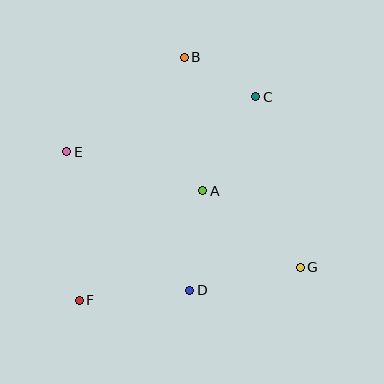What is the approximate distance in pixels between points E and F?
The distance between E and F is approximately 149 pixels.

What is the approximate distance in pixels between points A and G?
The distance between A and G is approximately 124 pixels.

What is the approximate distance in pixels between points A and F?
The distance between A and F is approximately 165 pixels.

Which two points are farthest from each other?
Points C and F are farthest from each other.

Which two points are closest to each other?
Points B and C are closest to each other.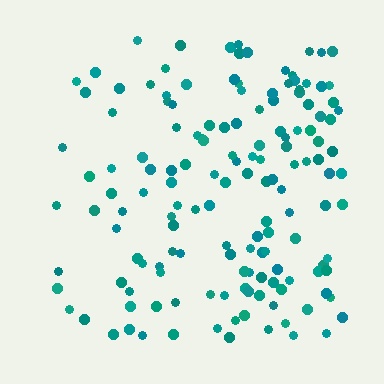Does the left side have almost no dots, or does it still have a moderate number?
Still a moderate number, just noticeably fewer than the right.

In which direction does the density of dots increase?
From left to right, with the right side densest.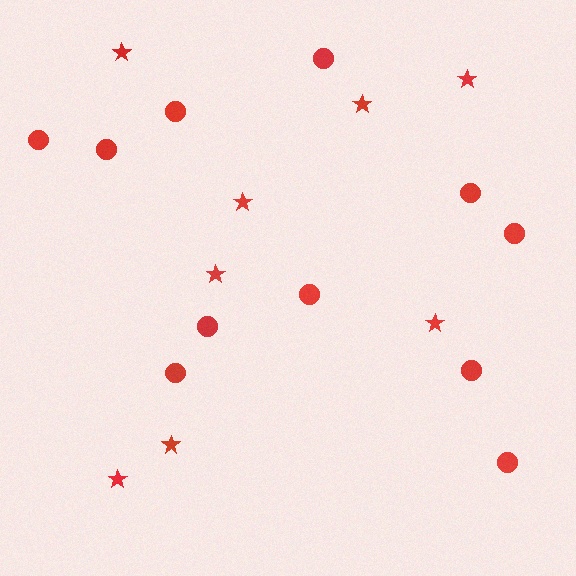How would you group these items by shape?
There are 2 groups: one group of stars (8) and one group of circles (11).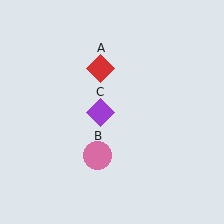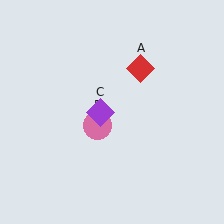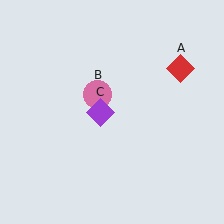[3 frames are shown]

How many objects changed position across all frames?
2 objects changed position: red diamond (object A), pink circle (object B).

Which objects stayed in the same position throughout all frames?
Purple diamond (object C) remained stationary.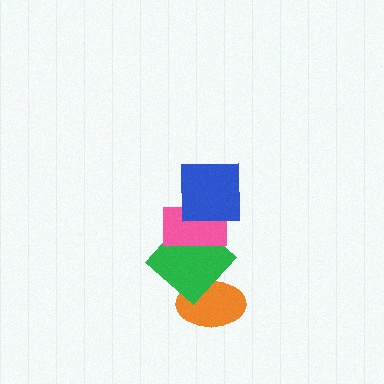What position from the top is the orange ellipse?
The orange ellipse is 4th from the top.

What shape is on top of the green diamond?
The pink rectangle is on top of the green diamond.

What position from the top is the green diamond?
The green diamond is 3rd from the top.